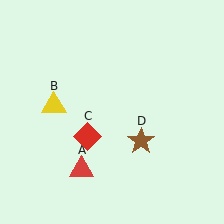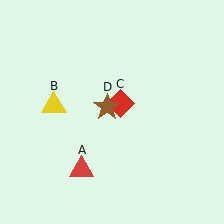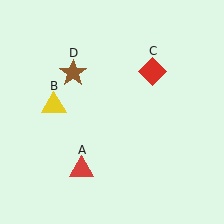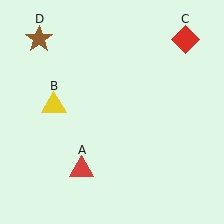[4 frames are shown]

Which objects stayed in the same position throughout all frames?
Red triangle (object A) and yellow triangle (object B) remained stationary.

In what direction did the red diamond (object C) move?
The red diamond (object C) moved up and to the right.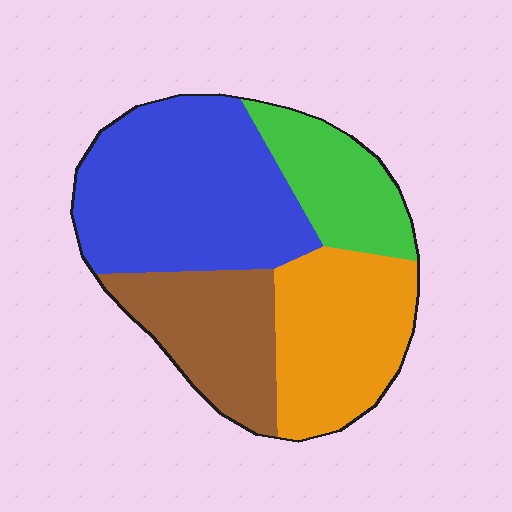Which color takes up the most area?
Blue, at roughly 40%.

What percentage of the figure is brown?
Brown takes up less than a quarter of the figure.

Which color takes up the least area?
Green, at roughly 15%.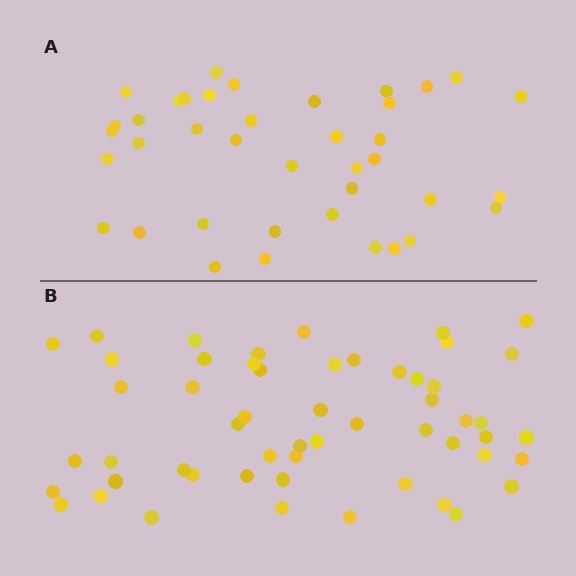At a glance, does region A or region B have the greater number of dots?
Region B (the bottom region) has more dots.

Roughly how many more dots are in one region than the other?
Region B has approximately 15 more dots than region A.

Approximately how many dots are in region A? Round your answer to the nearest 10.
About 40 dots. (The exact count is 39, which rounds to 40.)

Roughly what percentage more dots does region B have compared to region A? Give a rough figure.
About 40% more.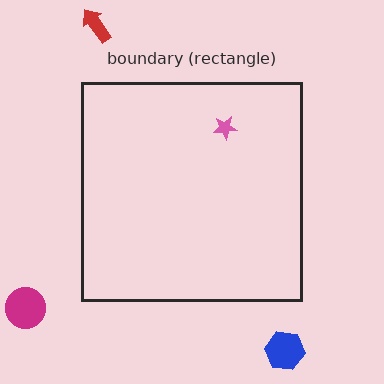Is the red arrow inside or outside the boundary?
Outside.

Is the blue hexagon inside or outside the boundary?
Outside.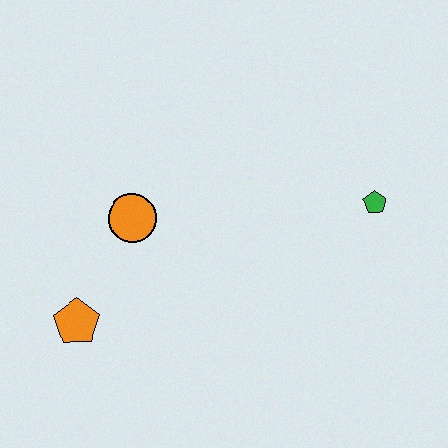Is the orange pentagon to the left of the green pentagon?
Yes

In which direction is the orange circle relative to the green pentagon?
The orange circle is to the left of the green pentagon.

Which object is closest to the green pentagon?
The orange circle is closest to the green pentagon.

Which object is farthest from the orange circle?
The green pentagon is farthest from the orange circle.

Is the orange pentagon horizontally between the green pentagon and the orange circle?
No